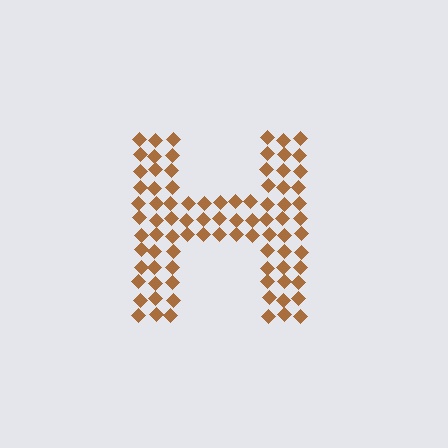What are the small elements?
The small elements are diamonds.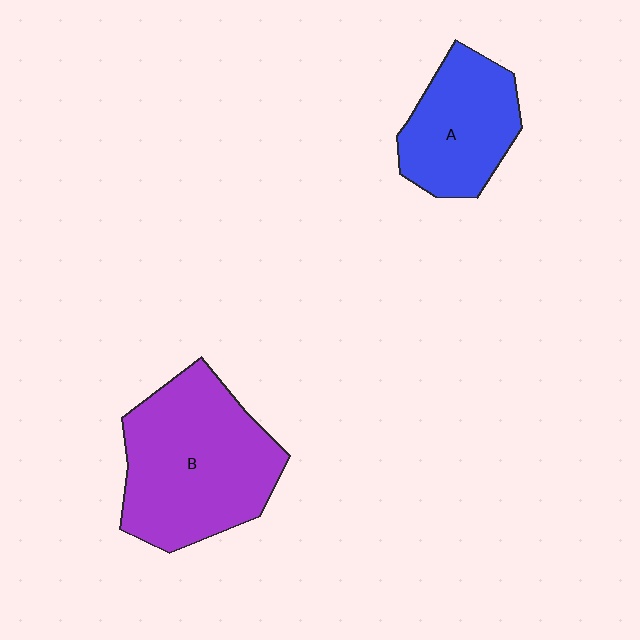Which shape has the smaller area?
Shape A (blue).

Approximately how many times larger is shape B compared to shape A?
Approximately 1.6 times.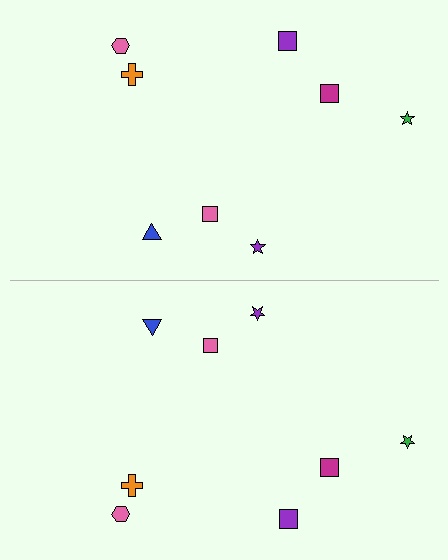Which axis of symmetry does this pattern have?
The pattern has a horizontal axis of symmetry running through the center of the image.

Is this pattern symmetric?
Yes, this pattern has bilateral (reflection) symmetry.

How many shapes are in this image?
There are 16 shapes in this image.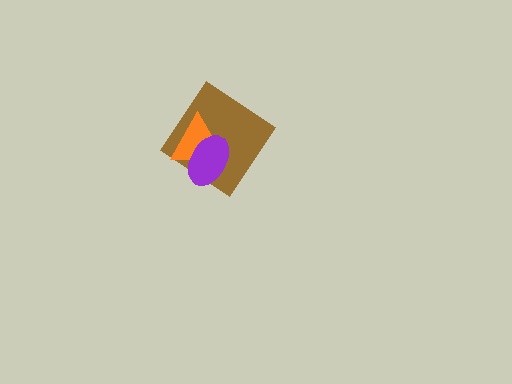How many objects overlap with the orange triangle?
2 objects overlap with the orange triangle.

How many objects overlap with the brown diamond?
2 objects overlap with the brown diamond.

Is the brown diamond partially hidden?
Yes, it is partially covered by another shape.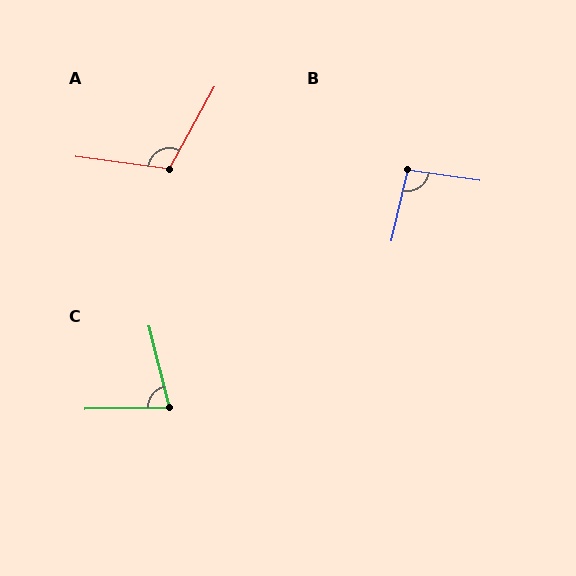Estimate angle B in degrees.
Approximately 95 degrees.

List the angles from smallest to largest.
C (77°), B (95°), A (111°).